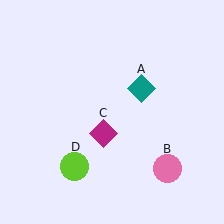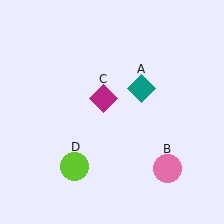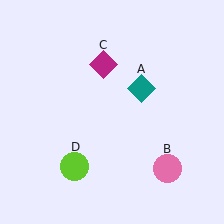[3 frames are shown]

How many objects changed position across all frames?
1 object changed position: magenta diamond (object C).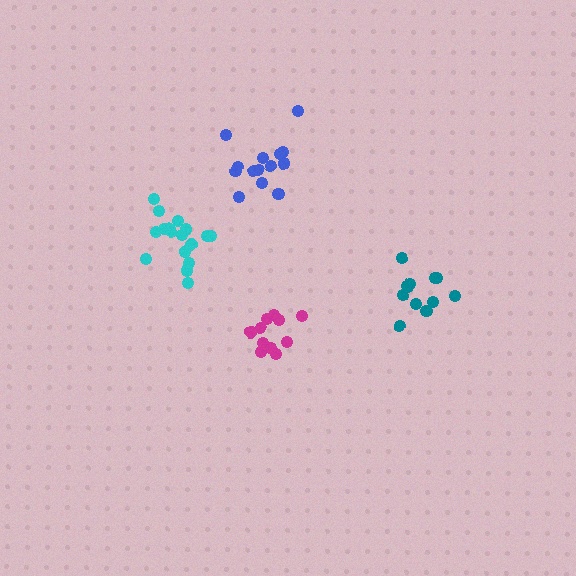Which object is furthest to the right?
The teal cluster is rightmost.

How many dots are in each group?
Group 1: 17 dots, Group 2: 11 dots, Group 3: 12 dots, Group 4: 15 dots (55 total).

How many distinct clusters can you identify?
There are 4 distinct clusters.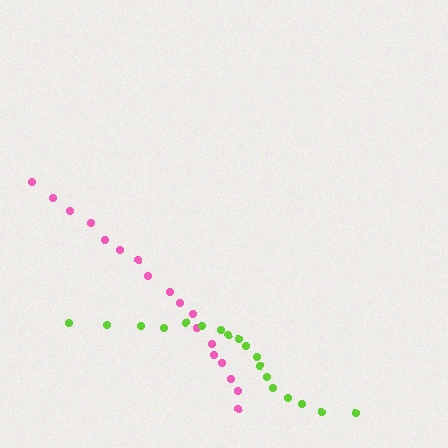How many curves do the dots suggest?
There are 2 distinct paths.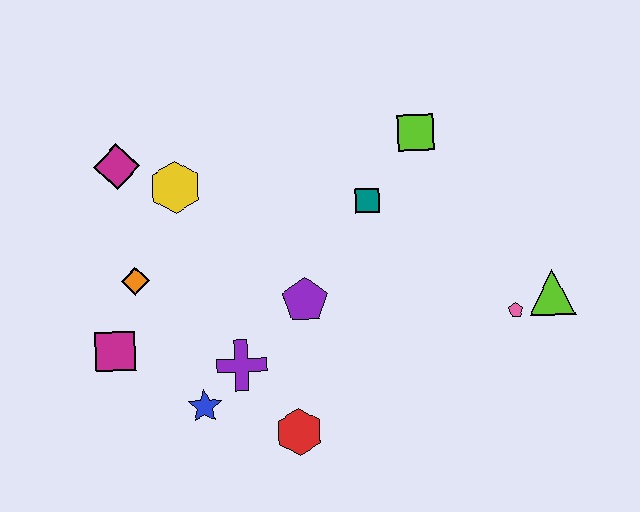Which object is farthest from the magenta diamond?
The lime triangle is farthest from the magenta diamond.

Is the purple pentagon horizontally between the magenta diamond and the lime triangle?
Yes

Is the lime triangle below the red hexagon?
No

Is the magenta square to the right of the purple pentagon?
No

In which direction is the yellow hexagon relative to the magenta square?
The yellow hexagon is above the magenta square.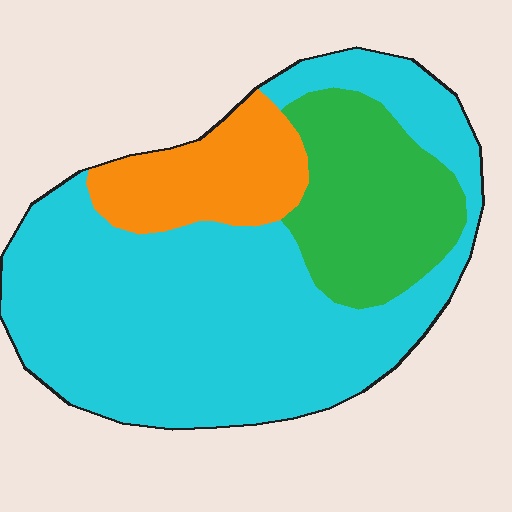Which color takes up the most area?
Cyan, at roughly 65%.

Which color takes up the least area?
Orange, at roughly 15%.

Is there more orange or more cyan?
Cyan.